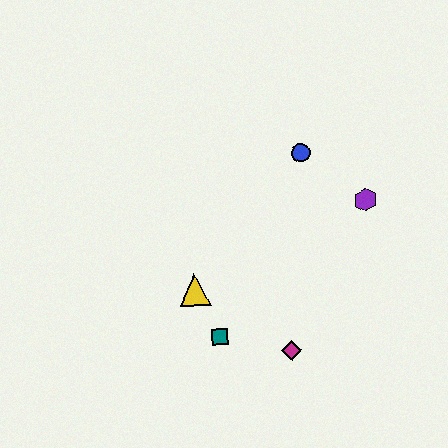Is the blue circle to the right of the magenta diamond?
Yes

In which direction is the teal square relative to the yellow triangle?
The teal square is below the yellow triangle.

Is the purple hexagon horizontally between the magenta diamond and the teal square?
No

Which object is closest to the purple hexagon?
The blue circle is closest to the purple hexagon.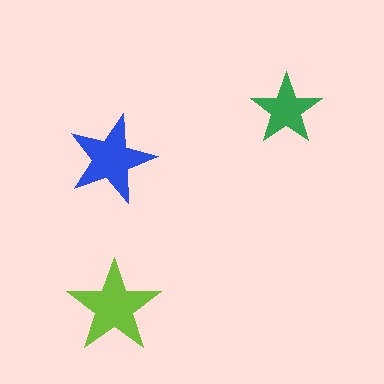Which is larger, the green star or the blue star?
The blue one.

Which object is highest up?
The green star is topmost.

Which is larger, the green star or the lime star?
The lime one.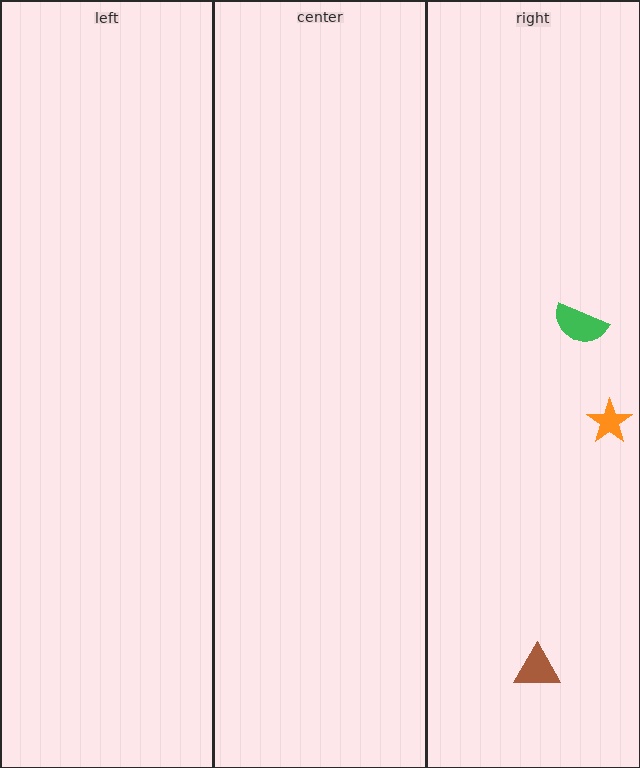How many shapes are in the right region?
3.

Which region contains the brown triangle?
The right region.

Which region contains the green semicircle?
The right region.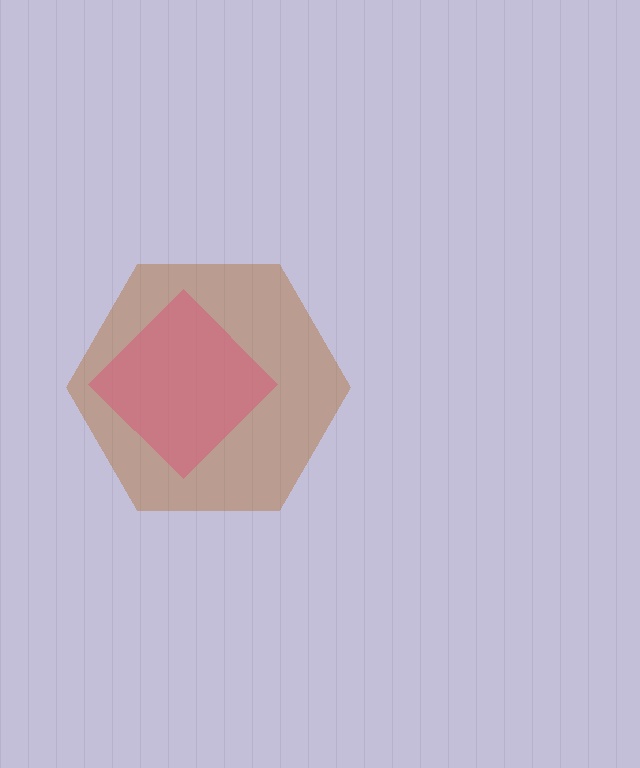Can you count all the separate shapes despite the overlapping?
Yes, there are 2 separate shapes.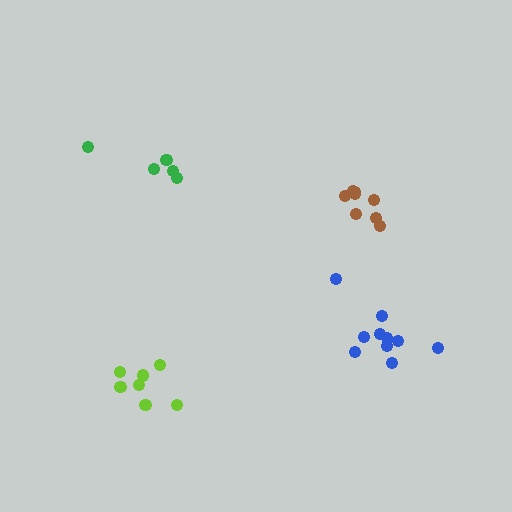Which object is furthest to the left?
The green cluster is leftmost.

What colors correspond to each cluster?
The clusters are colored: green, brown, lime, blue.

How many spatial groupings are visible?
There are 4 spatial groupings.